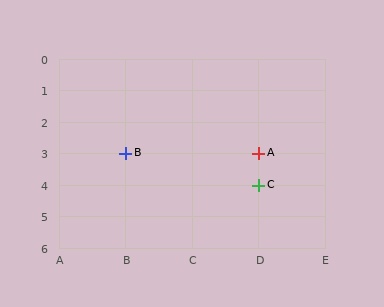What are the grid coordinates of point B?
Point B is at grid coordinates (B, 3).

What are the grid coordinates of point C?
Point C is at grid coordinates (D, 4).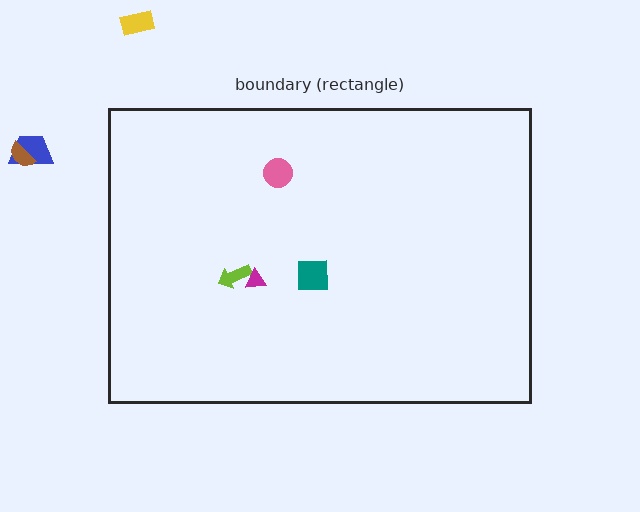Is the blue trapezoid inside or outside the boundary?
Outside.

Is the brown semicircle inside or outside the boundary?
Outside.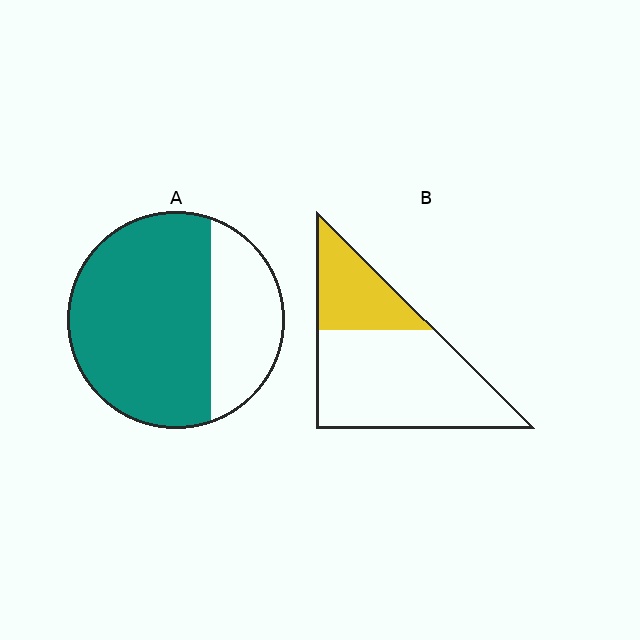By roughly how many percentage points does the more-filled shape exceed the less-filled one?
By roughly 40 percentage points (A over B).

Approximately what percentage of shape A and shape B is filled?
A is approximately 70% and B is approximately 30%.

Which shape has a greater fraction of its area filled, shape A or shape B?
Shape A.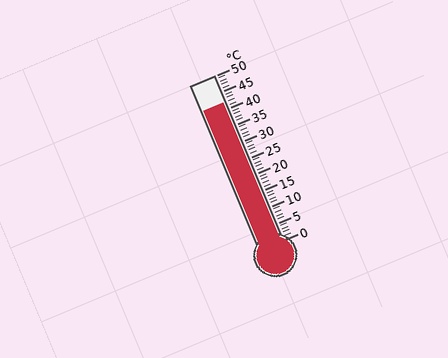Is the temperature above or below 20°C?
The temperature is above 20°C.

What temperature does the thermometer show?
The thermometer shows approximately 42°C.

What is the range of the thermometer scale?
The thermometer scale ranges from 0°C to 50°C.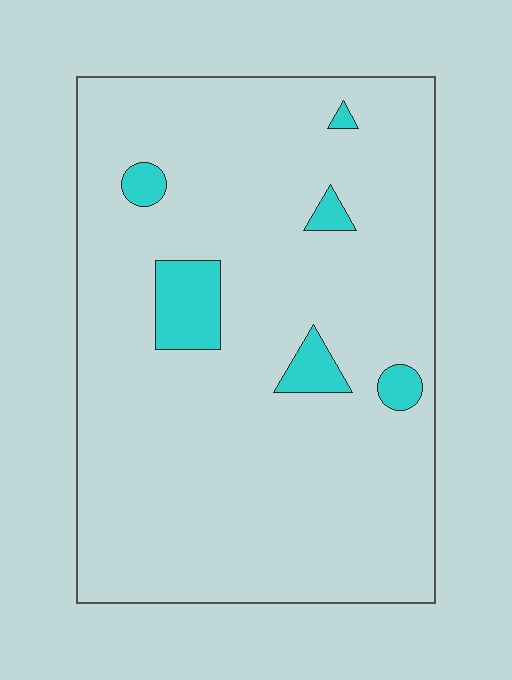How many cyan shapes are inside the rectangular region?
6.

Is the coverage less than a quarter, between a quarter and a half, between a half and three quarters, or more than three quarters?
Less than a quarter.